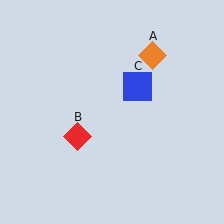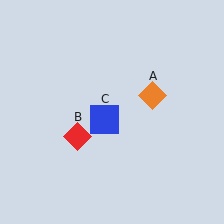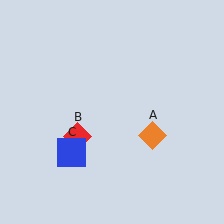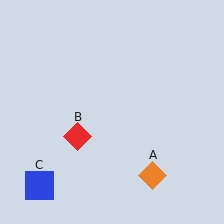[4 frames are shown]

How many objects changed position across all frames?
2 objects changed position: orange diamond (object A), blue square (object C).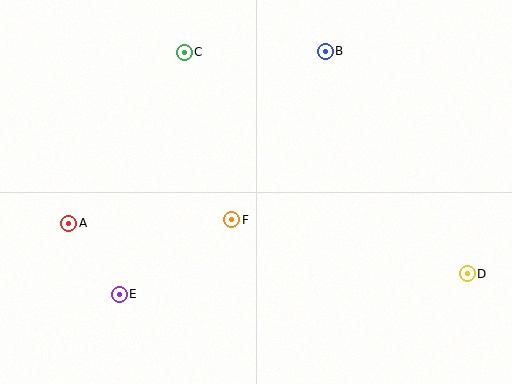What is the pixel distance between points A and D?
The distance between A and D is 402 pixels.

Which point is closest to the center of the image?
Point F at (232, 220) is closest to the center.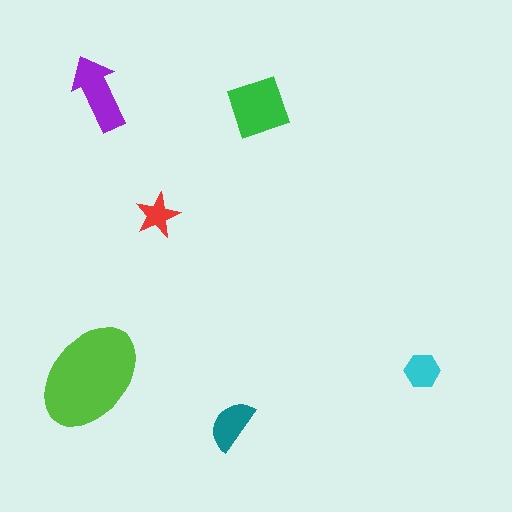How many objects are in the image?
There are 6 objects in the image.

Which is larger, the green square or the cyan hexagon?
The green square.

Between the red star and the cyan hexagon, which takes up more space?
The cyan hexagon.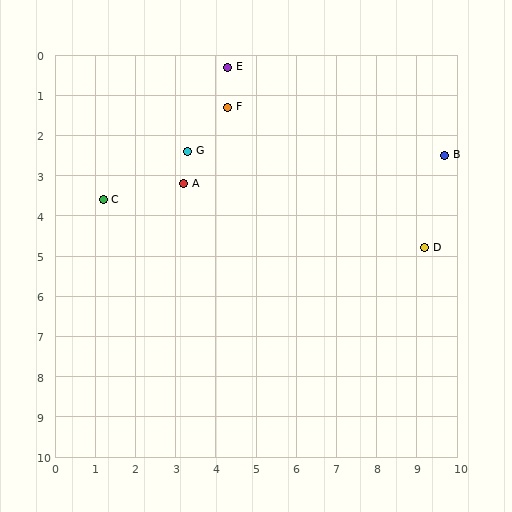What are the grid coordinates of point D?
Point D is at approximately (9.2, 4.8).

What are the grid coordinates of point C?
Point C is at approximately (1.2, 3.6).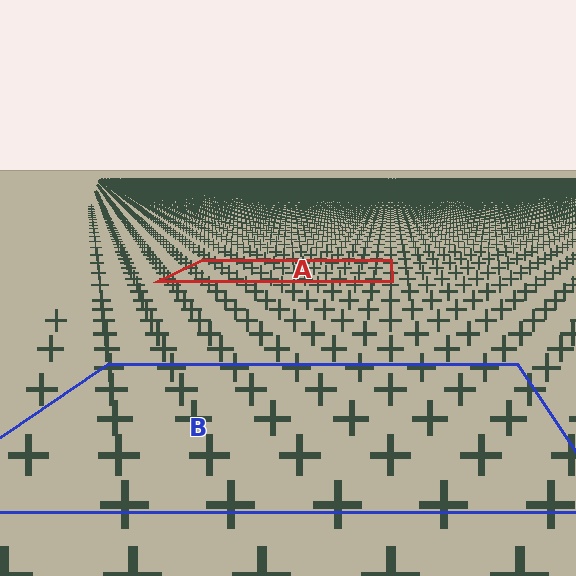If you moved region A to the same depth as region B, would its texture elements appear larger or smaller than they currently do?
They would appear larger. At a closer depth, the same texture elements are projected at a bigger on-screen size.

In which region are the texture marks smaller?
The texture marks are smaller in region A, because it is farther away.